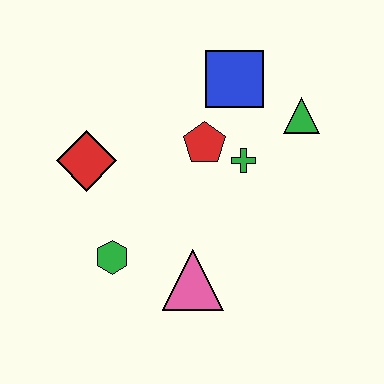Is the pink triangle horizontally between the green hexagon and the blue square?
Yes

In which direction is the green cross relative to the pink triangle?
The green cross is above the pink triangle.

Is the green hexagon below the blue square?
Yes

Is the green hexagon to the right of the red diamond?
Yes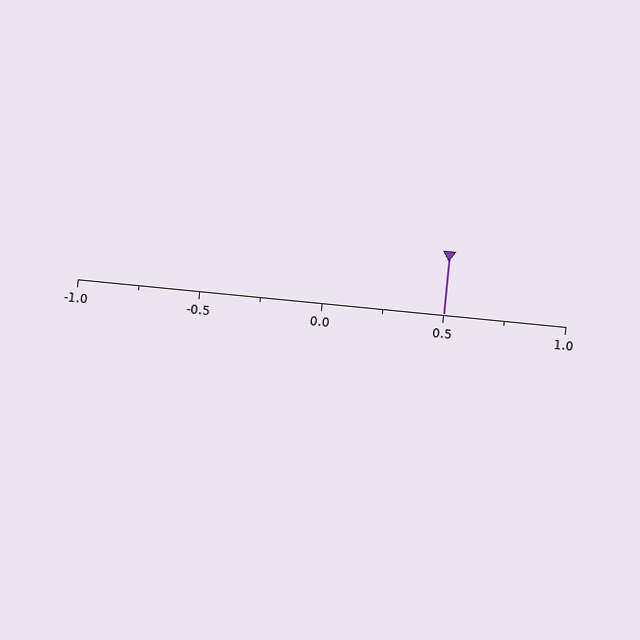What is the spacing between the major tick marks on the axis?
The major ticks are spaced 0.5 apart.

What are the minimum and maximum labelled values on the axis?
The axis runs from -1.0 to 1.0.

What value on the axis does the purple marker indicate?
The marker indicates approximately 0.5.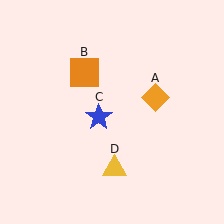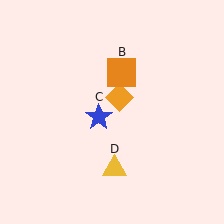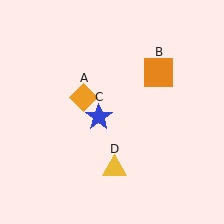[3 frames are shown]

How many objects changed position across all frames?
2 objects changed position: orange diamond (object A), orange square (object B).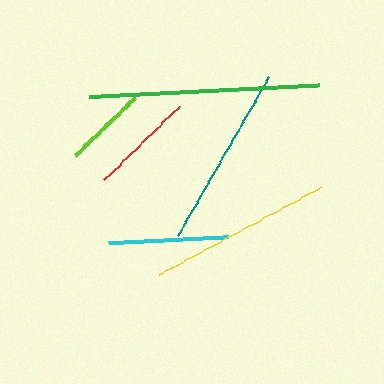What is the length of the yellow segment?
The yellow segment is approximately 184 pixels long.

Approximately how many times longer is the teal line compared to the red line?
The teal line is approximately 1.7 times the length of the red line.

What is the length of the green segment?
The green segment is approximately 230 pixels long.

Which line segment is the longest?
The green line is the longest at approximately 230 pixels.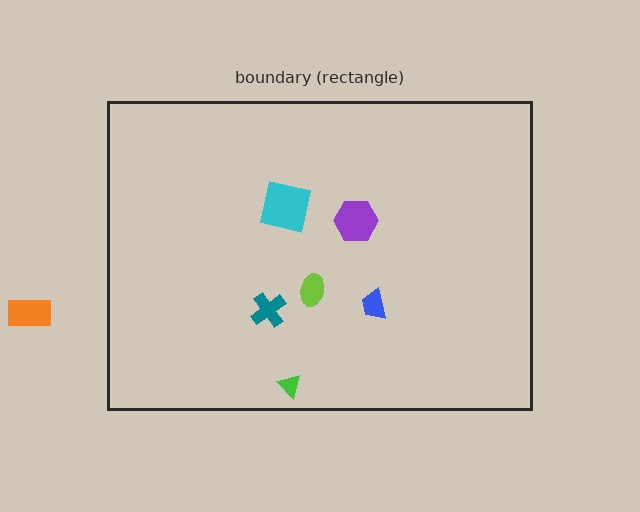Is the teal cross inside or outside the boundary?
Inside.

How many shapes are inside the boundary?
6 inside, 1 outside.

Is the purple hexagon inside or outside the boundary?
Inside.